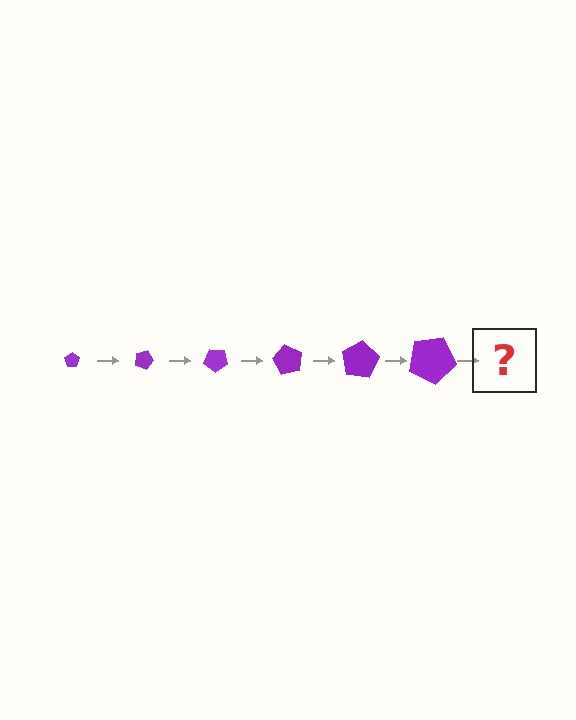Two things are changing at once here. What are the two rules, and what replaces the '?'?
The two rules are that the pentagon grows larger each step and it rotates 20 degrees each step. The '?' should be a pentagon, larger than the previous one and rotated 120 degrees from the start.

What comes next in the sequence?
The next element should be a pentagon, larger than the previous one and rotated 120 degrees from the start.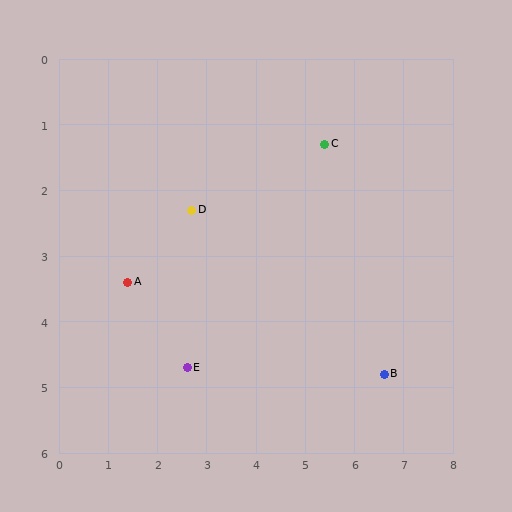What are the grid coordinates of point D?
Point D is at approximately (2.7, 2.3).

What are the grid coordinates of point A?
Point A is at approximately (1.4, 3.4).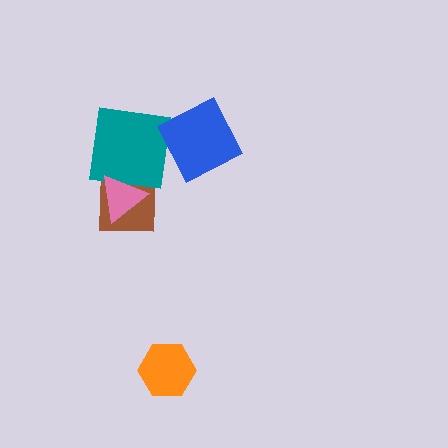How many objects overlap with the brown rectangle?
2 objects overlap with the brown rectangle.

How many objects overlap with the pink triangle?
2 objects overlap with the pink triangle.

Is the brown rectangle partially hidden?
Yes, it is partially covered by another shape.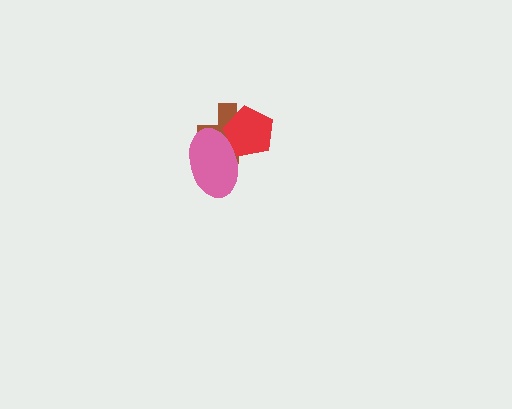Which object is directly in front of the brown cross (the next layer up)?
The pink ellipse is directly in front of the brown cross.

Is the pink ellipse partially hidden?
Yes, it is partially covered by another shape.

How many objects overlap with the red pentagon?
2 objects overlap with the red pentagon.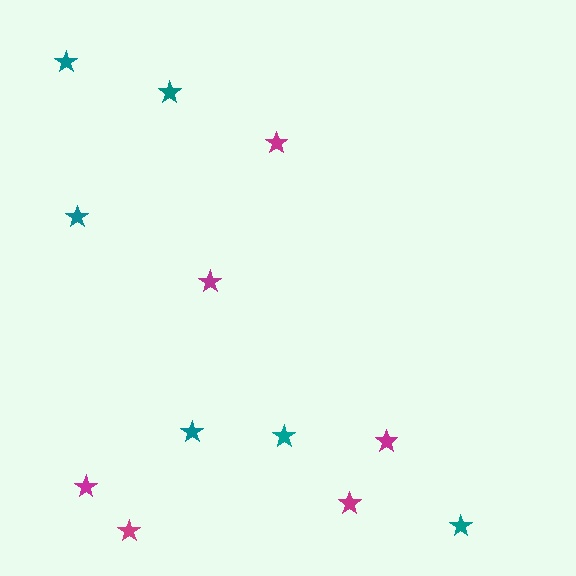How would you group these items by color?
There are 2 groups: one group of magenta stars (6) and one group of teal stars (6).